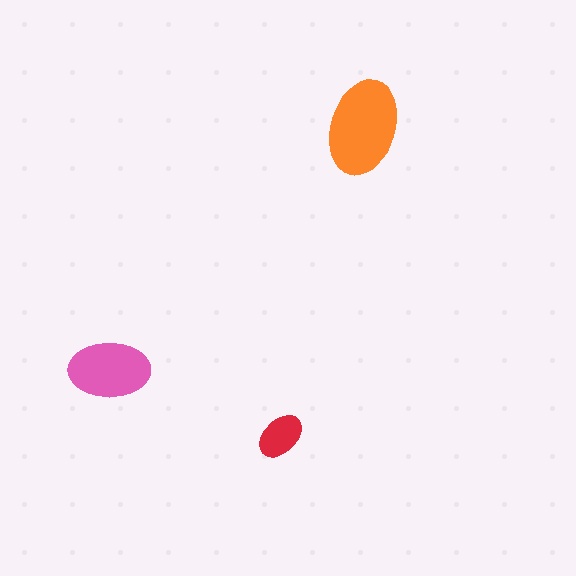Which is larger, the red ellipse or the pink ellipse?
The pink one.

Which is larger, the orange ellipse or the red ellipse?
The orange one.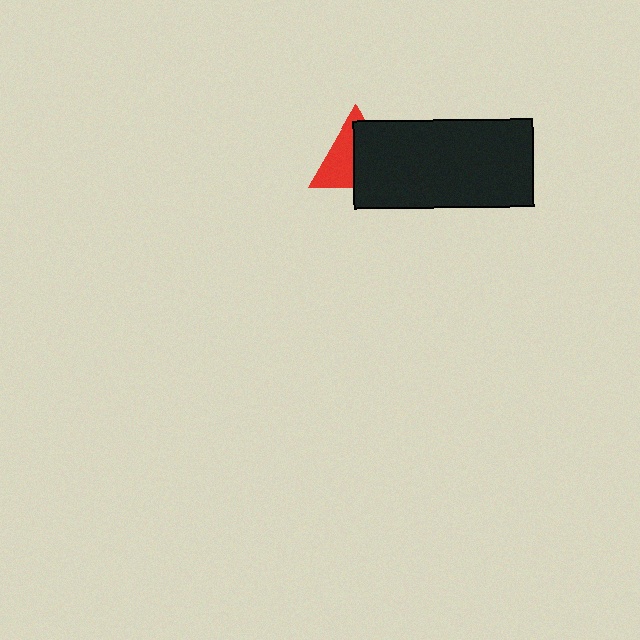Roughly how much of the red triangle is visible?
About half of it is visible (roughly 48%).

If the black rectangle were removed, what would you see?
You would see the complete red triangle.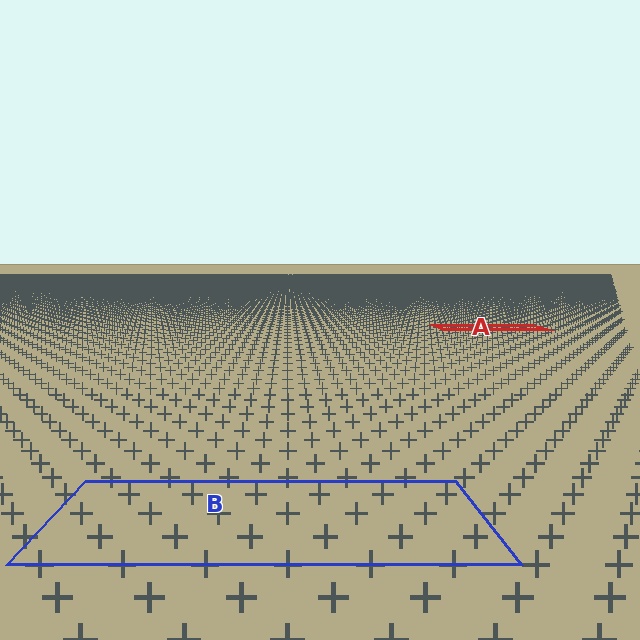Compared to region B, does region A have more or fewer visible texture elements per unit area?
Region A has more texture elements per unit area — they are packed more densely because it is farther away.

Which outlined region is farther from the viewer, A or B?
Region A is farther from the viewer — the texture elements inside it appear smaller and more densely packed.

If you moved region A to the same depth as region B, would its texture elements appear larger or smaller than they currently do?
They would appear larger. At a closer depth, the same texture elements are projected at a bigger on-screen size.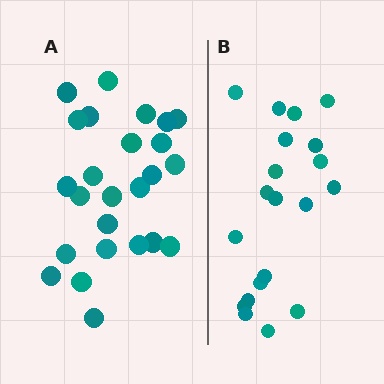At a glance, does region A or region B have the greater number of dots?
Region A (the left region) has more dots.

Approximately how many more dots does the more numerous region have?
Region A has about 5 more dots than region B.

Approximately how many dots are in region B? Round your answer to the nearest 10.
About 20 dots.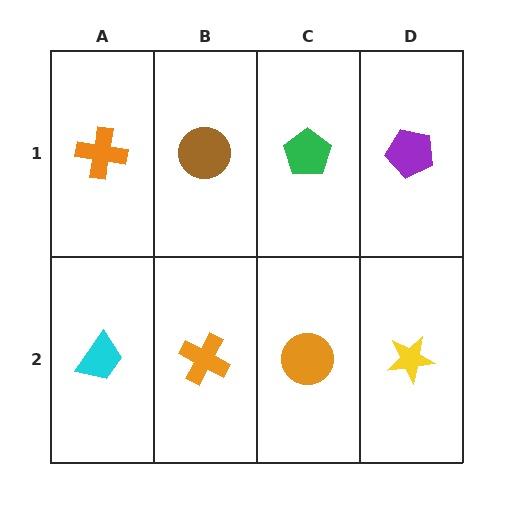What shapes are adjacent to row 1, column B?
An orange cross (row 2, column B), an orange cross (row 1, column A), a green pentagon (row 1, column C).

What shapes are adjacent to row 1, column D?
A yellow star (row 2, column D), a green pentagon (row 1, column C).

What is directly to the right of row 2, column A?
An orange cross.